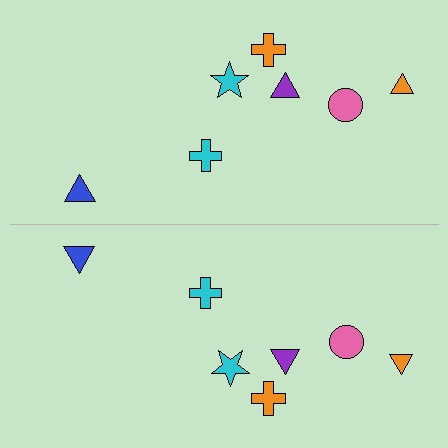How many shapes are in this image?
There are 14 shapes in this image.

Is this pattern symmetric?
Yes, this pattern has bilateral (reflection) symmetry.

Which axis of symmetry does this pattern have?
The pattern has a horizontal axis of symmetry running through the center of the image.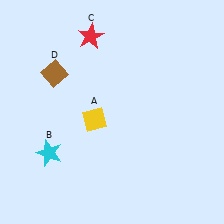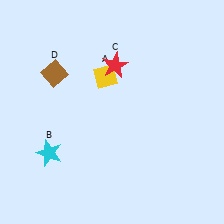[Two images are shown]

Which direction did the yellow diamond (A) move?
The yellow diamond (A) moved up.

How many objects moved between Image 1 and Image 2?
2 objects moved between the two images.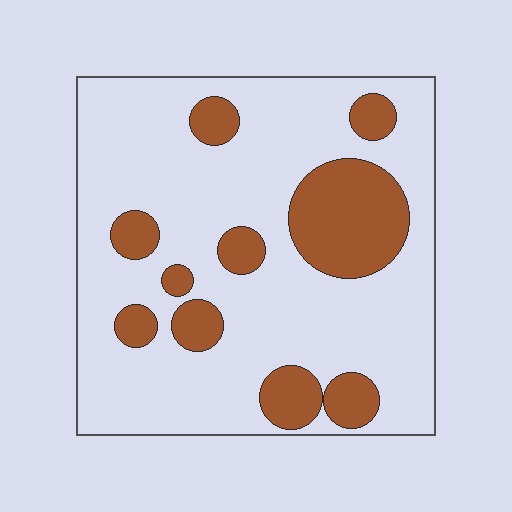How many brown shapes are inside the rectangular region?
10.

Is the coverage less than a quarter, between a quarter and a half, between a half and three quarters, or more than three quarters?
Less than a quarter.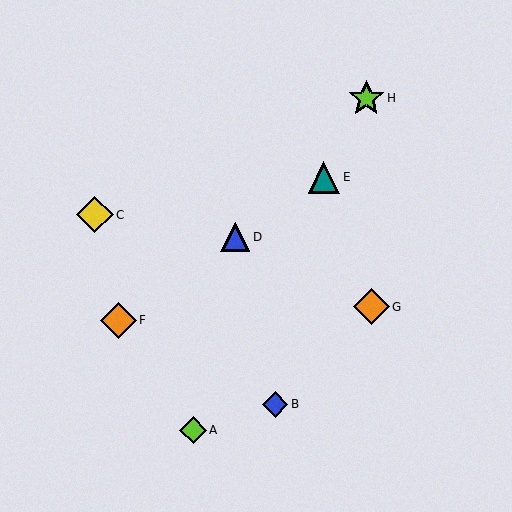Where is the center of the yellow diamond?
The center of the yellow diamond is at (95, 215).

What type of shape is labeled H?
Shape H is a lime star.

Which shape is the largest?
The yellow diamond (labeled C) is the largest.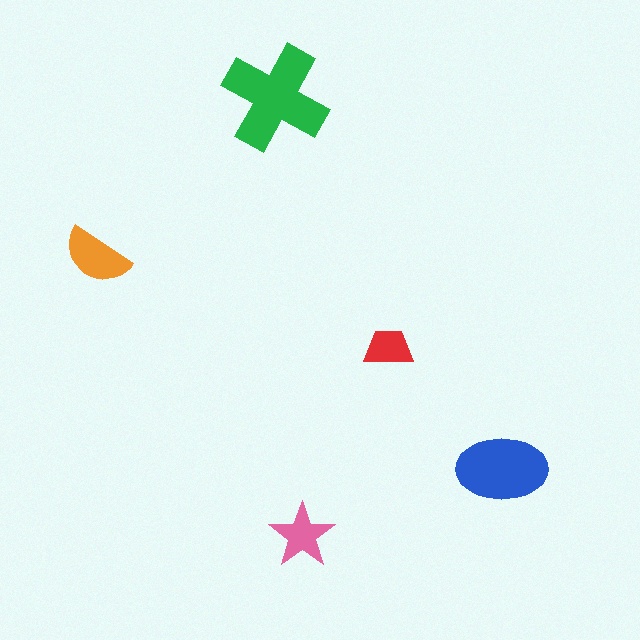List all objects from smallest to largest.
The red trapezoid, the pink star, the orange semicircle, the blue ellipse, the green cross.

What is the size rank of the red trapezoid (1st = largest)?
5th.